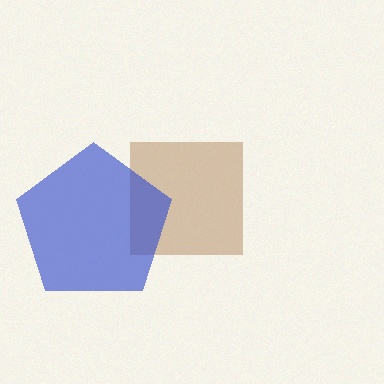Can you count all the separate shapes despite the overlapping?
Yes, there are 2 separate shapes.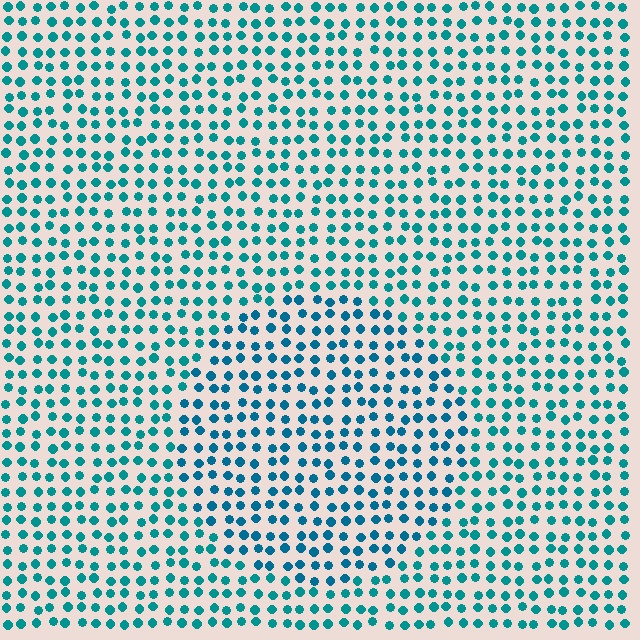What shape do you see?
I see a circle.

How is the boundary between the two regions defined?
The boundary is defined purely by a slight shift in hue (about 17 degrees). Spacing, size, and orientation are identical on both sides.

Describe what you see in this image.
The image is filled with small teal elements in a uniform arrangement. A circle-shaped region is visible where the elements are tinted to a slightly different hue, forming a subtle color boundary.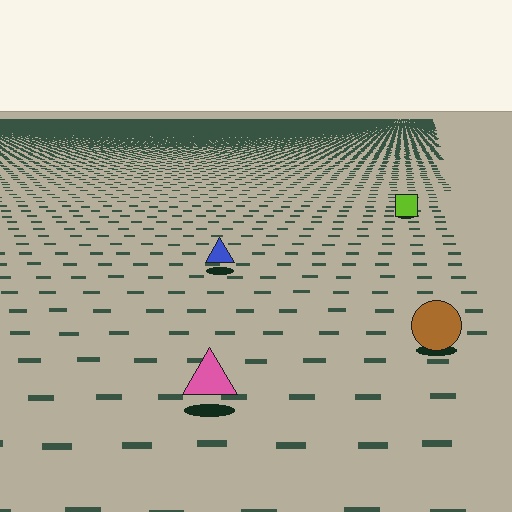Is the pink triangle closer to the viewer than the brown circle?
Yes. The pink triangle is closer — you can tell from the texture gradient: the ground texture is coarser near it.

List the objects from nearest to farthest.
From nearest to farthest: the pink triangle, the brown circle, the blue triangle, the lime square.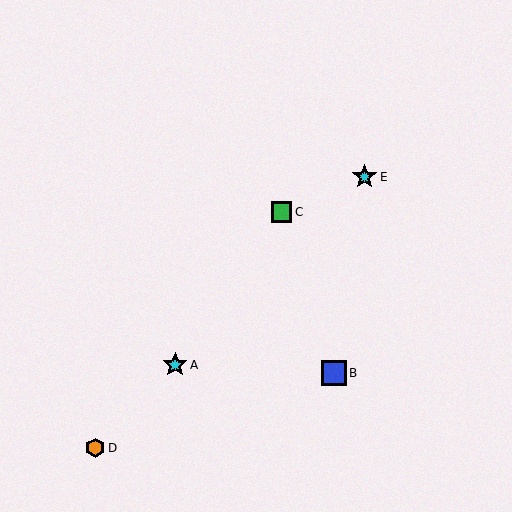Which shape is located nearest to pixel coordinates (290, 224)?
The green square (labeled C) at (281, 212) is nearest to that location.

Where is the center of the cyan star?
The center of the cyan star is at (365, 177).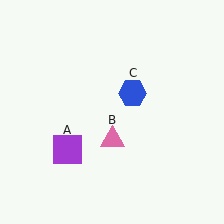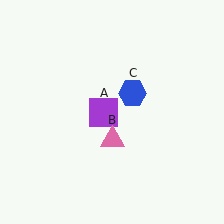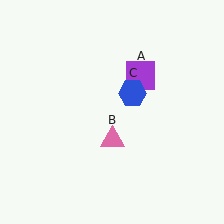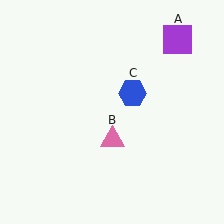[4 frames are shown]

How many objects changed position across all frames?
1 object changed position: purple square (object A).